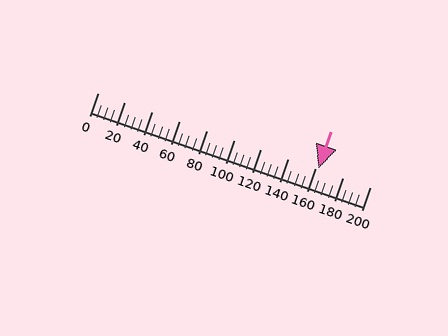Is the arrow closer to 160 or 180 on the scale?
The arrow is closer to 160.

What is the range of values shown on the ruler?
The ruler shows values from 0 to 200.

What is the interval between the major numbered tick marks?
The major tick marks are spaced 20 units apart.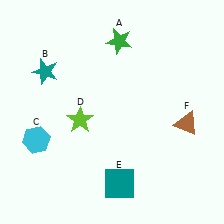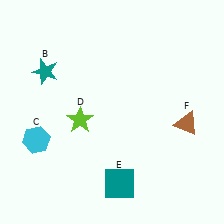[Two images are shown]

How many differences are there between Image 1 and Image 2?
There is 1 difference between the two images.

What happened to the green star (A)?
The green star (A) was removed in Image 2. It was in the top-right area of Image 1.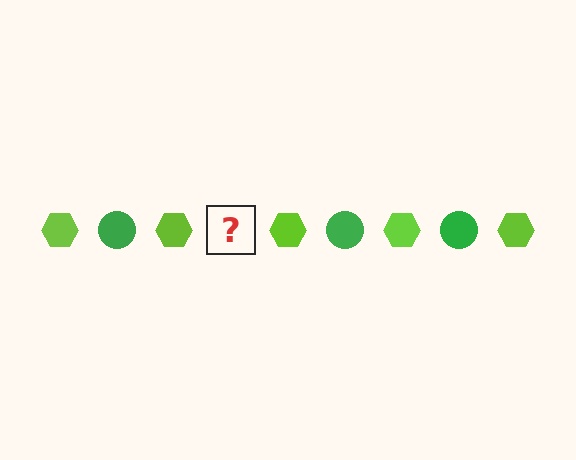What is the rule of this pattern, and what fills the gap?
The rule is that the pattern alternates between lime hexagon and green circle. The gap should be filled with a green circle.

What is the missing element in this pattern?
The missing element is a green circle.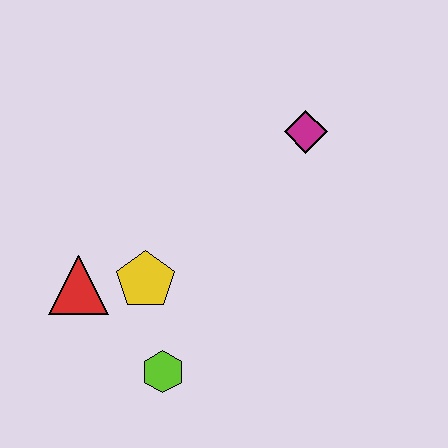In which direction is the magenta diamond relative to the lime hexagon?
The magenta diamond is above the lime hexagon.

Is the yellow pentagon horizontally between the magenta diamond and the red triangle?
Yes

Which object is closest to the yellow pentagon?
The red triangle is closest to the yellow pentagon.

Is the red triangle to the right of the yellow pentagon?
No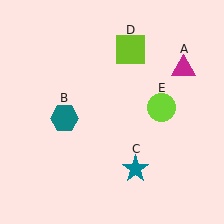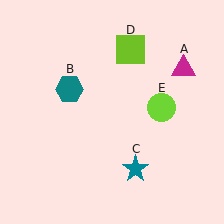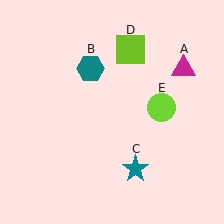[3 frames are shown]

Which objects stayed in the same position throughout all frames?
Magenta triangle (object A) and teal star (object C) and lime square (object D) and lime circle (object E) remained stationary.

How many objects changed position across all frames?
1 object changed position: teal hexagon (object B).